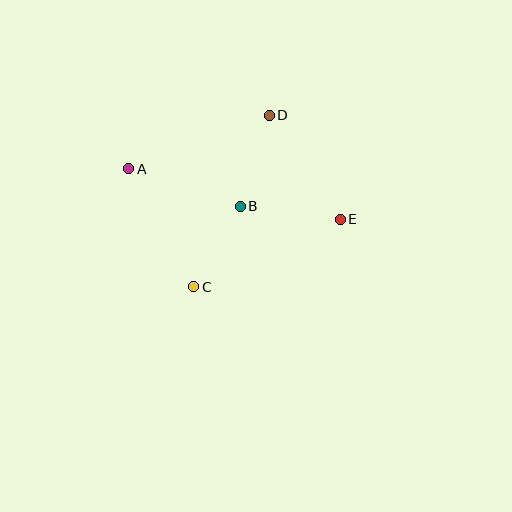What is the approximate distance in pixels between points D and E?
The distance between D and E is approximately 126 pixels.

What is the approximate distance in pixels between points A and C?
The distance between A and C is approximately 135 pixels.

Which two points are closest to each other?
Points B and C are closest to each other.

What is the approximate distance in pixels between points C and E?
The distance between C and E is approximately 161 pixels.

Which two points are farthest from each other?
Points A and E are farthest from each other.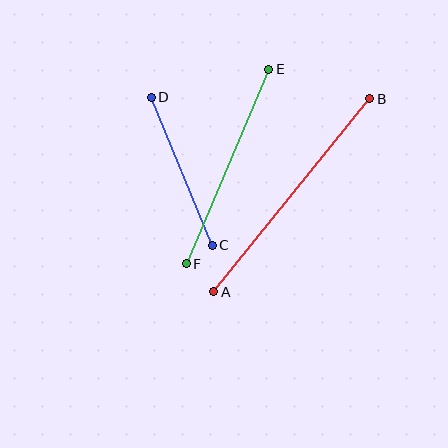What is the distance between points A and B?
The distance is approximately 248 pixels.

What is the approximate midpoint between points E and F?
The midpoint is at approximately (228, 166) pixels.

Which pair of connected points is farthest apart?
Points A and B are farthest apart.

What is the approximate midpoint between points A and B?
The midpoint is at approximately (292, 195) pixels.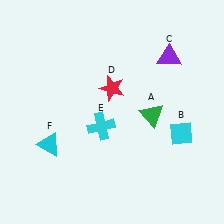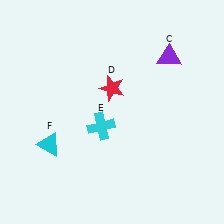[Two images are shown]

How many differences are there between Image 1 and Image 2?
There are 2 differences between the two images.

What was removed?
The green triangle (A), the cyan diamond (B) were removed in Image 2.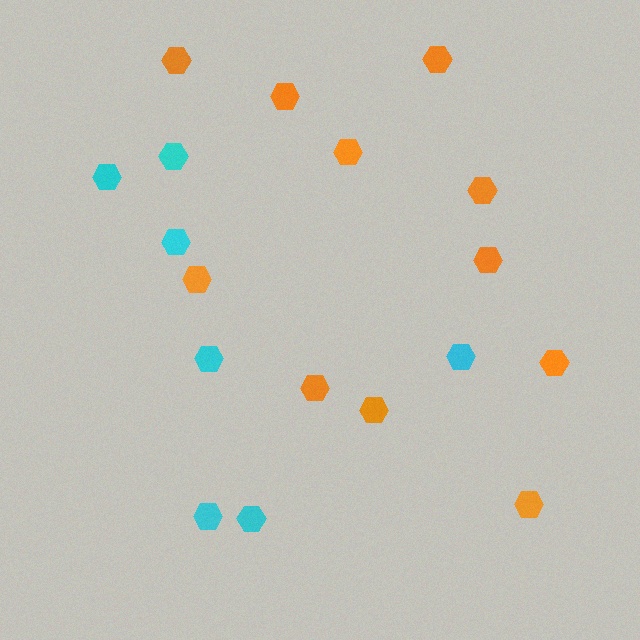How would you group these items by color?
There are 2 groups: one group of cyan hexagons (7) and one group of orange hexagons (11).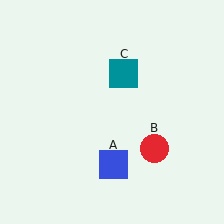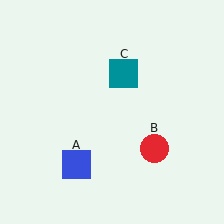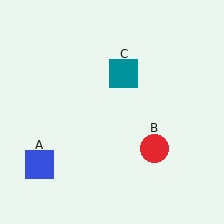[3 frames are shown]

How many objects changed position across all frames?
1 object changed position: blue square (object A).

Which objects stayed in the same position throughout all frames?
Red circle (object B) and teal square (object C) remained stationary.